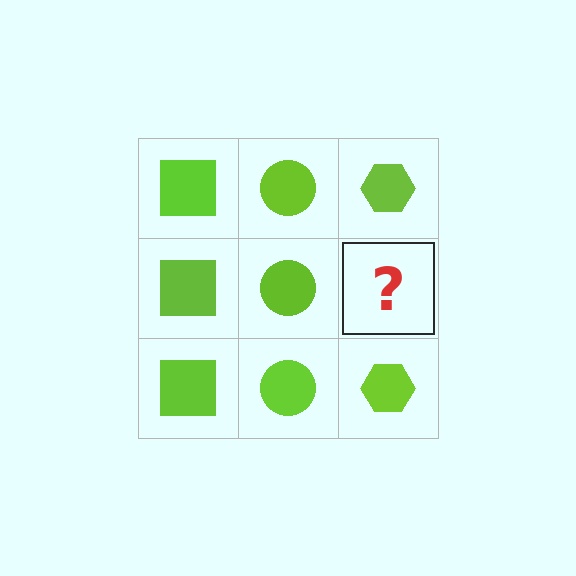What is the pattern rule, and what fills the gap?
The rule is that each column has a consistent shape. The gap should be filled with a lime hexagon.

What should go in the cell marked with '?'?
The missing cell should contain a lime hexagon.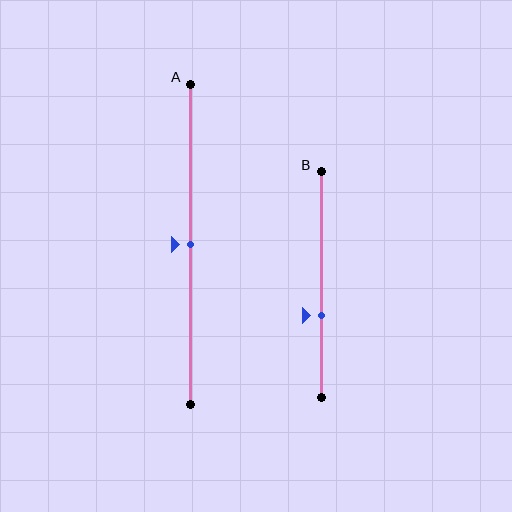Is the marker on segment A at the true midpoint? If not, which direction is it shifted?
Yes, the marker on segment A is at the true midpoint.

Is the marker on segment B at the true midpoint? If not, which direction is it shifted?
No, the marker on segment B is shifted downward by about 14% of the segment length.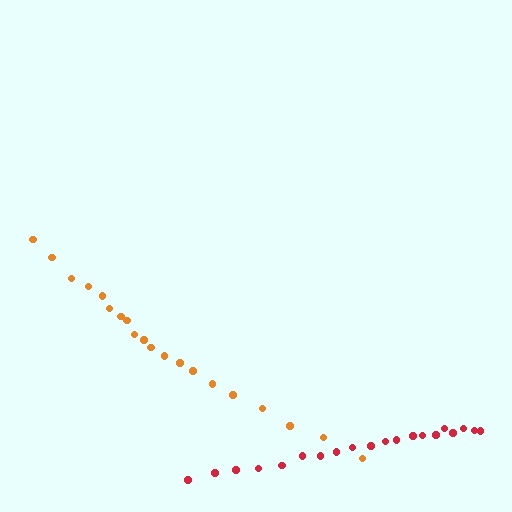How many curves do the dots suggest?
There are 2 distinct paths.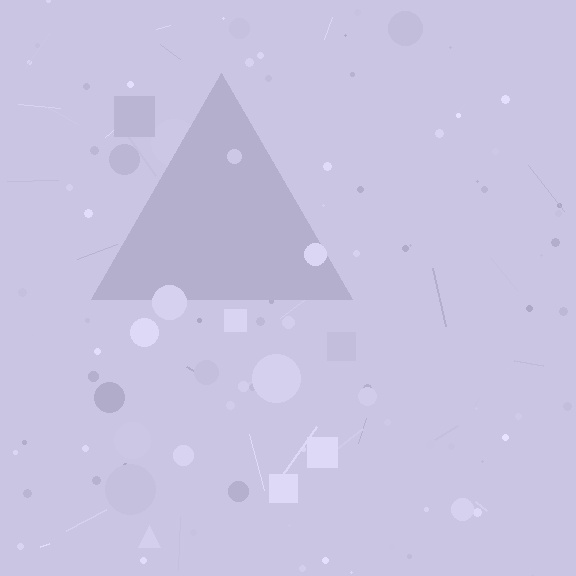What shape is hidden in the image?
A triangle is hidden in the image.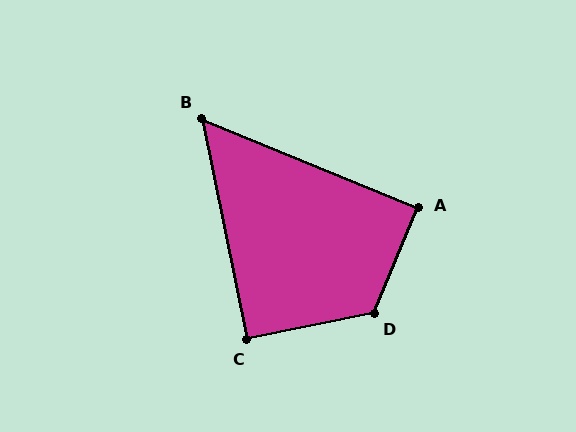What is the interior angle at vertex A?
Approximately 90 degrees (approximately right).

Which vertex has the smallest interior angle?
B, at approximately 56 degrees.